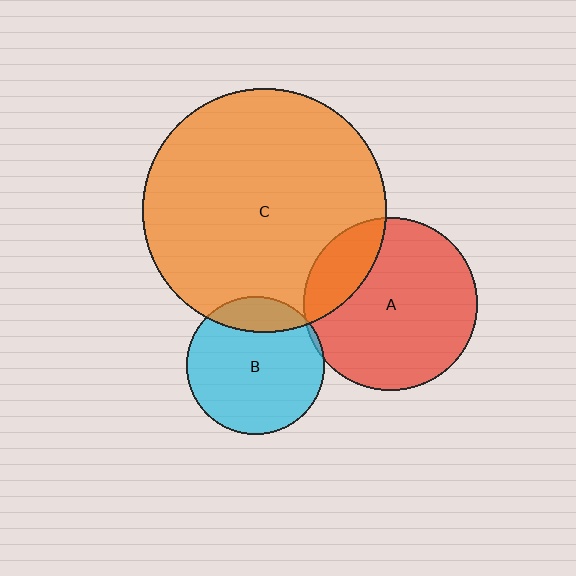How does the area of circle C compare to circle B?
Approximately 3.1 times.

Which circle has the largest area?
Circle C (orange).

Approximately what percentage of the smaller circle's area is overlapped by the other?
Approximately 20%.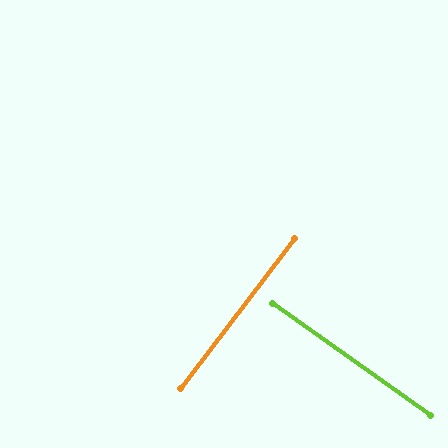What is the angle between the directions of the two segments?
Approximately 88 degrees.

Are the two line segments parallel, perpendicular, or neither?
Perpendicular — they meet at approximately 88°.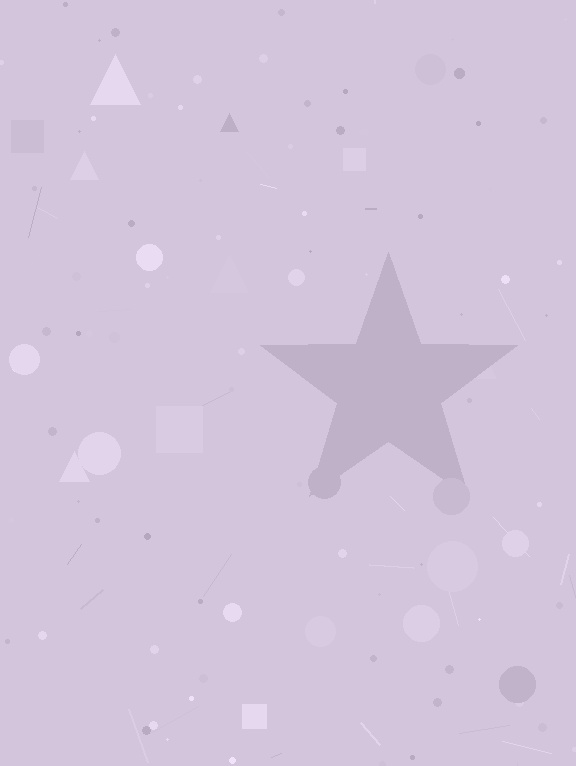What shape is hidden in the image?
A star is hidden in the image.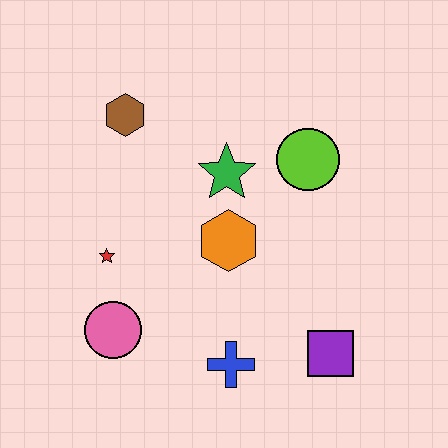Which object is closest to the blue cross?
The purple square is closest to the blue cross.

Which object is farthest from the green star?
The purple square is farthest from the green star.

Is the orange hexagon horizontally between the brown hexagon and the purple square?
Yes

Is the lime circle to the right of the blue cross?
Yes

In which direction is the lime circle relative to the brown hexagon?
The lime circle is to the right of the brown hexagon.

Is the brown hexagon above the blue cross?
Yes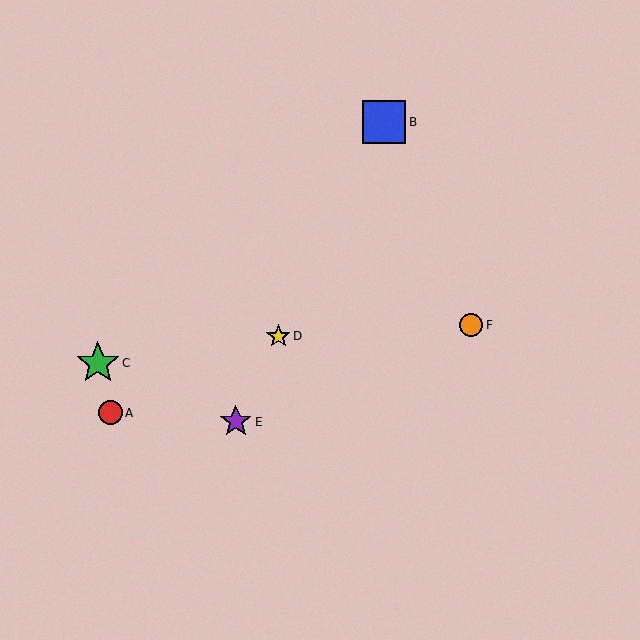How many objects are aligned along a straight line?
3 objects (B, D, E) are aligned along a straight line.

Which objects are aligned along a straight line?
Objects B, D, E are aligned along a straight line.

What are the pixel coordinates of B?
Object B is at (384, 122).